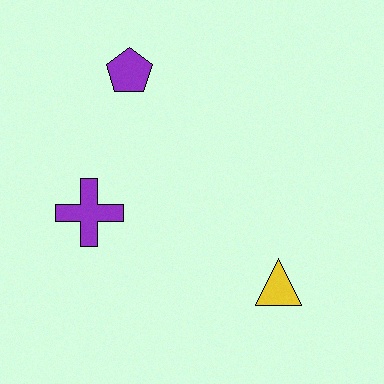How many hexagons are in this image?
There are no hexagons.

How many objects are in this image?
There are 3 objects.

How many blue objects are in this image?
There are no blue objects.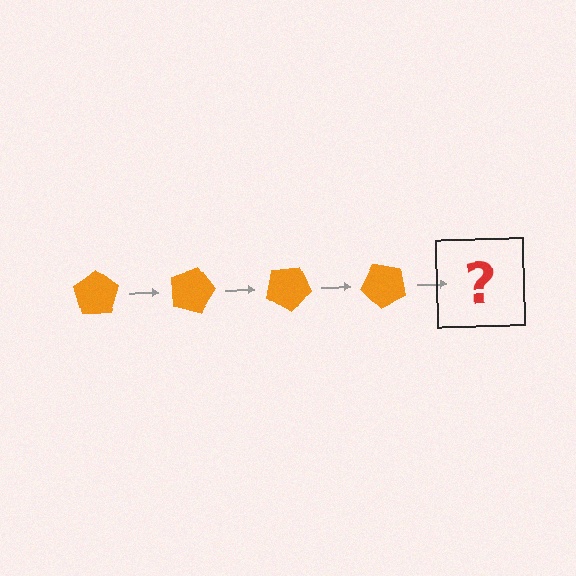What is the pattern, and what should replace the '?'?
The pattern is that the pentagon rotates 15 degrees each step. The '?' should be an orange pentagon rotated 60 degrees.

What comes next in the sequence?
The next element should be an orange pentagon rotated 60 degrees.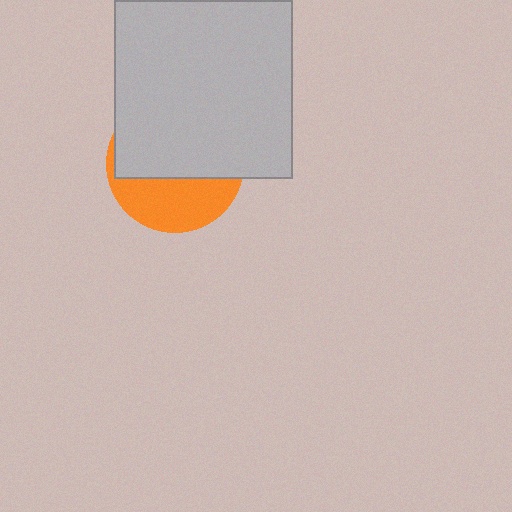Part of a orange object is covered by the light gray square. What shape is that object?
It is a circle.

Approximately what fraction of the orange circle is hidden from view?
Roughly 62% of the orange circle is hidden behind the light gray square.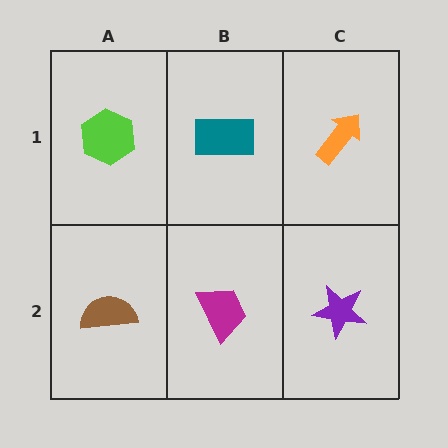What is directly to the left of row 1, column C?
A teal rectangle.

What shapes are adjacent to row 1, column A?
A brown semicircle (row 2, column A), a teal rectangle (row 1, column B).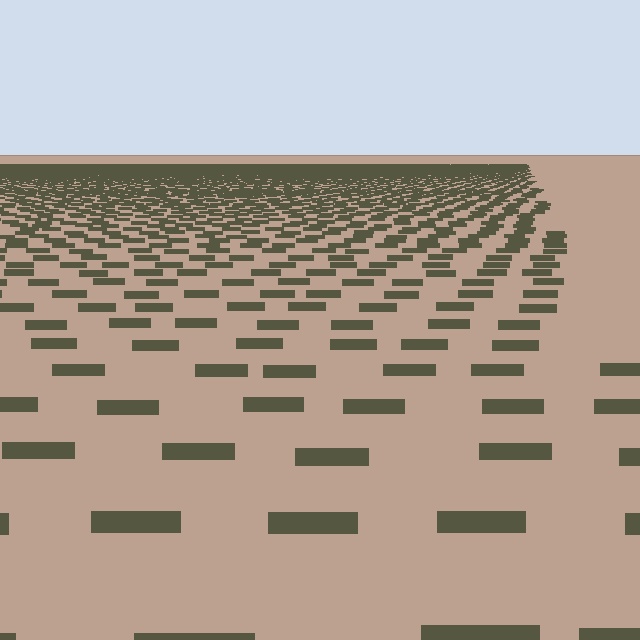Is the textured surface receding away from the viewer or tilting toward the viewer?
The surface is receding away from the viewer. Texture elements get smaller and denser toward the top.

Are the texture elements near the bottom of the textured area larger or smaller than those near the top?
Larger. Near the bottom, elements are closer to the viewer and appear at a bigger on-screen size.